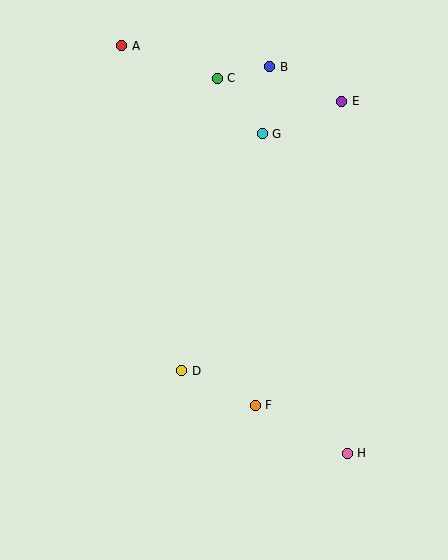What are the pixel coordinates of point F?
Point F is at (255, 405).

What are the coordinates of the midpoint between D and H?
The midpoint between D and H is at (265, 412).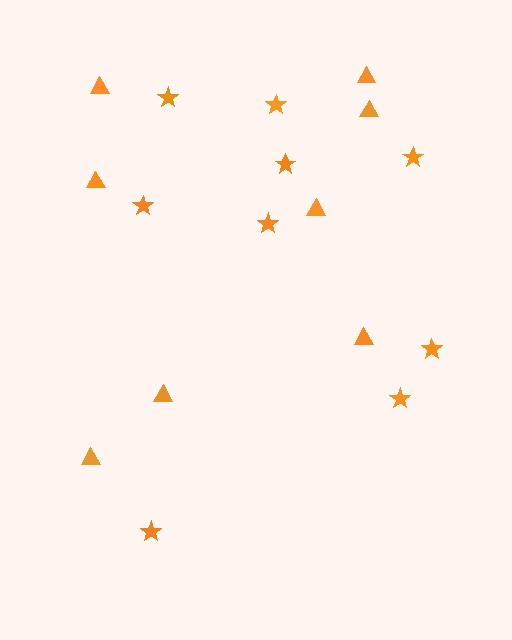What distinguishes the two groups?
There are 2 groups: one group of stars (9) and one group of triangles (8).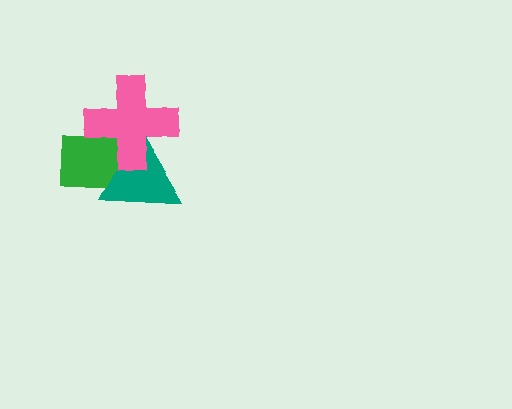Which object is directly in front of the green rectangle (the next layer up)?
The teal triangle is directly in front of the green rectangle.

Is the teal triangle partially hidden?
Yes, it is partially covered by another shape.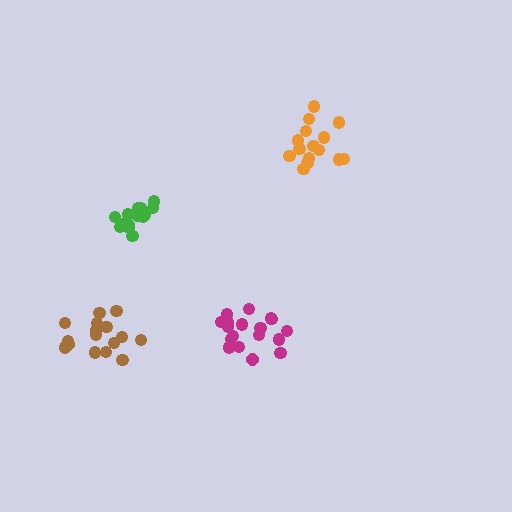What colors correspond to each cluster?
The clusters are colored: green, magenta, orange, brown.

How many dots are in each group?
Group 1: 14 dots, Group 2: 18 dots, Group 3: 15 dots, Group 4: 16 dots (63 total).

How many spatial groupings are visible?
There are 4 spatial groupings.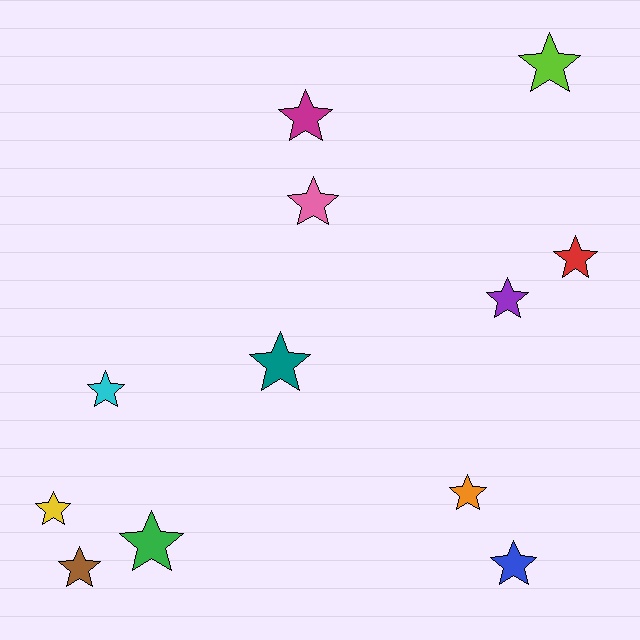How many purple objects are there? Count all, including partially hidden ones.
There is 1 purple object.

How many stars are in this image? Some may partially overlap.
There are 12 stars.